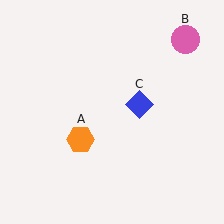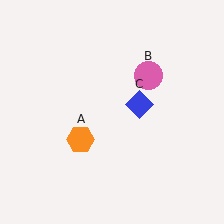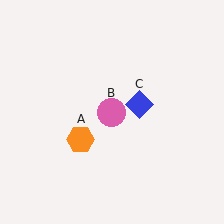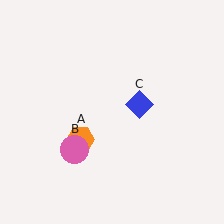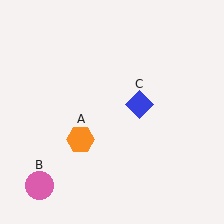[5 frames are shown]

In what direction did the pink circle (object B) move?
The pink circle (object B) moved down and to the left.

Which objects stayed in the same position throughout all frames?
Orange hexagon (object A) and blue diamond (object C) remained stationary.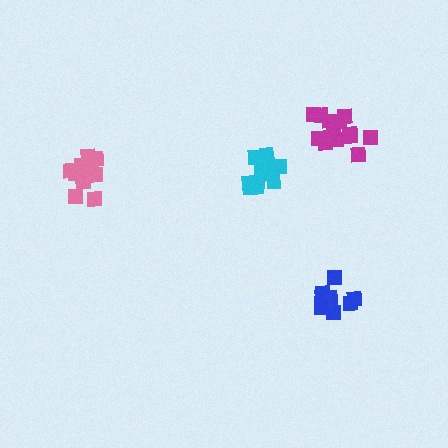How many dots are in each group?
Group 1: 14 dots, Group 2: 11 dots, Group 3: 11 dots, Group 4: 13 dots (49 total).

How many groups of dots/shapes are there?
There are 4 groups.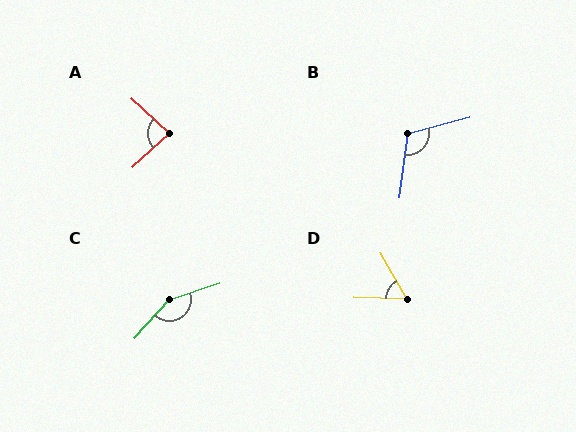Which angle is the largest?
C, at approximately 150 degrees.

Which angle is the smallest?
D, at approximately 59 degrees.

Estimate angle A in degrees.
Approximately 86 degrees.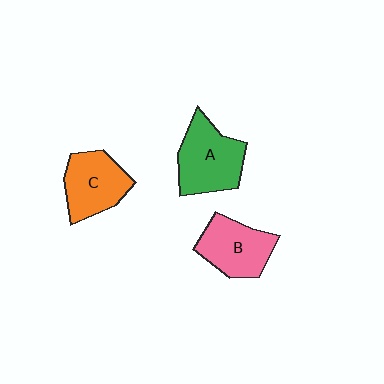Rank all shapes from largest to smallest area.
From largest to smallest: A (green), C (orange), B (pink).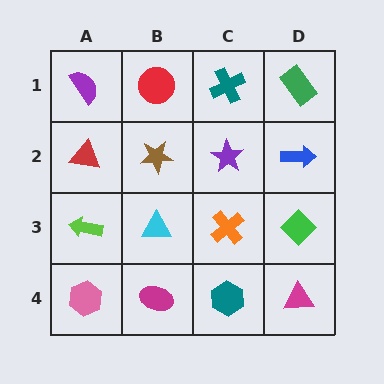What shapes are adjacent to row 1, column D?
A blue arrow (row 2, column D), a teal cross (row 1, column C).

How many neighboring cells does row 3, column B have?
4.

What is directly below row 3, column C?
A teal hexagon.